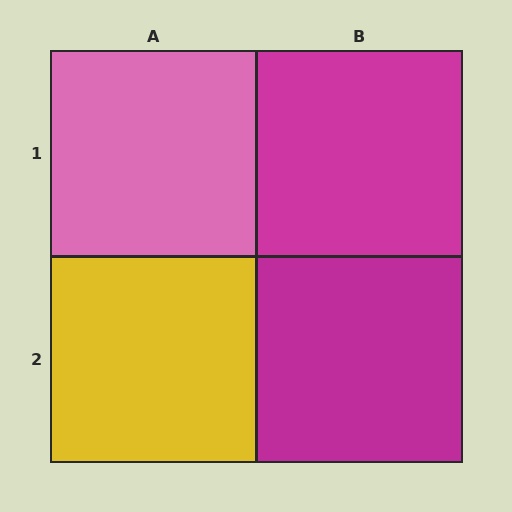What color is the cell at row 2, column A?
Yellow.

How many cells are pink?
1 cell is pink.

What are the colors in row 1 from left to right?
Pink, magenta.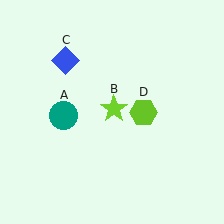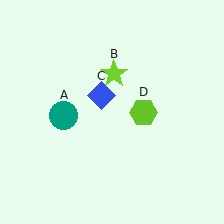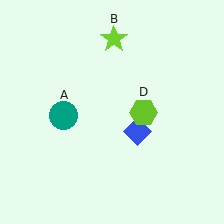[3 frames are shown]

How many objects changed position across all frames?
2 objects changed position: lime star (object B), blue diamond (object C).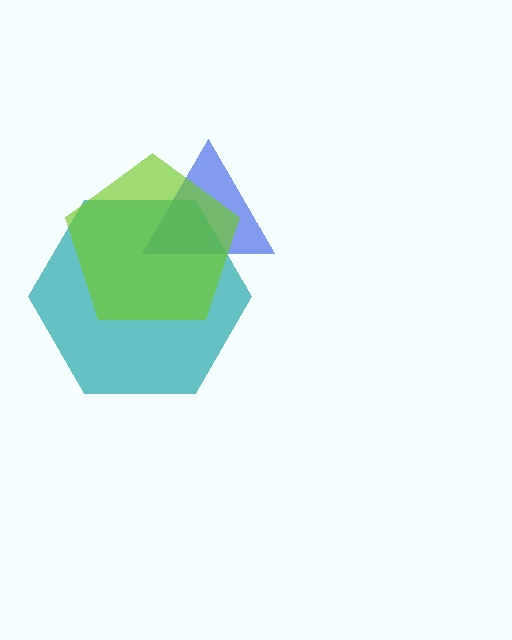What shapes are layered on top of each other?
The layered shapes are: a blue triangle, a teal hexagon, a lime pentagon.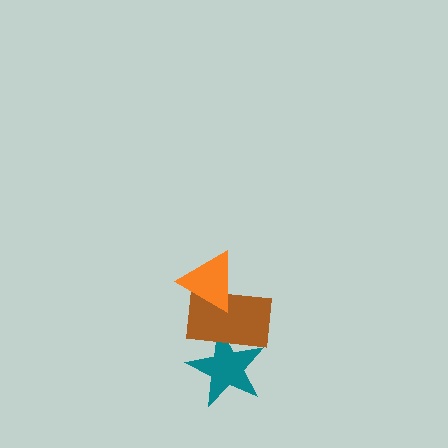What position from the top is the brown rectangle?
The brown rectangle is 2nd from the top.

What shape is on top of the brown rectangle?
The orange triangle is on top of the brown rectangle.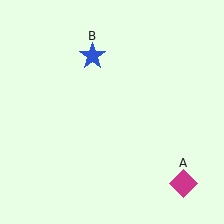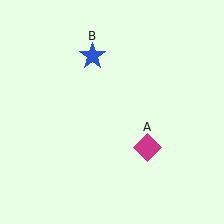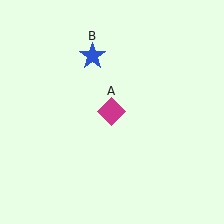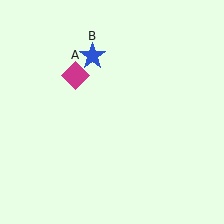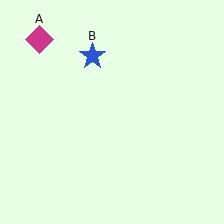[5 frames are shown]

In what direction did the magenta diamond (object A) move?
The magenta diamond (object A) moved up and to the left.